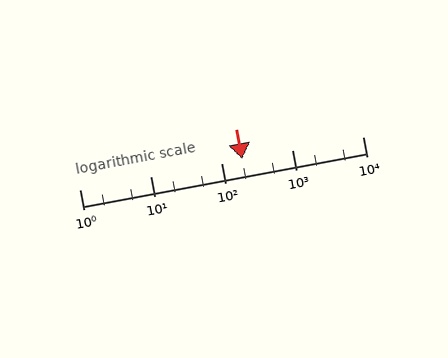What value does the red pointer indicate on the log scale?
The pointer indicates approximately 200.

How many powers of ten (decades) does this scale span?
The scale spans 4 decades, from 1 to 10000.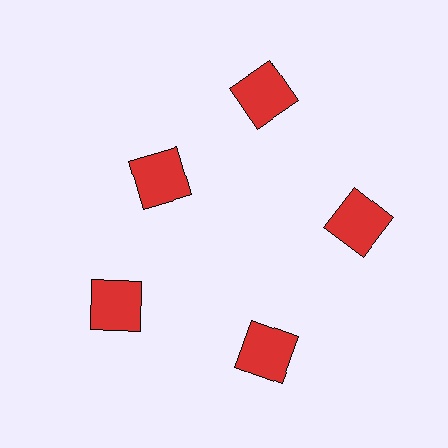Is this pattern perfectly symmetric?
No. The 5 red squares are arranged in a ring, but one element near the 10 o'clock position is pulled inward toward the center, breaking the 5-fold rotational symmetry.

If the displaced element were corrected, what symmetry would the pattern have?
It would have 5-fold rotational symmetry — the pattern would map onto itself every 72 degrees.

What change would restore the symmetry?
The symmetry would be restored by moving it outward, back onto the ring so that all 5 squares sit at equal angles and equal distance from the center.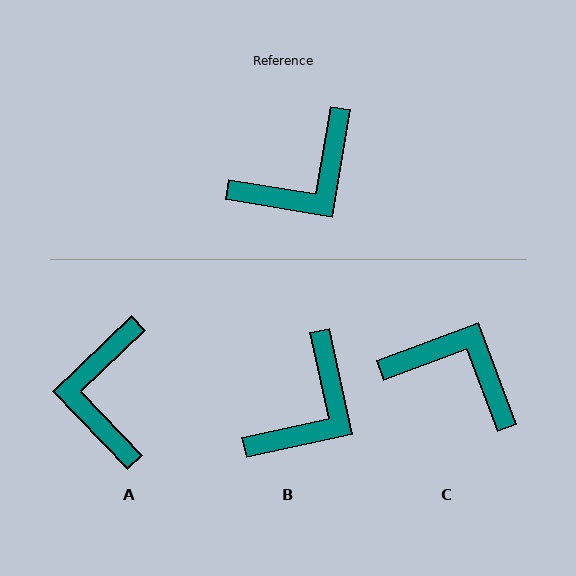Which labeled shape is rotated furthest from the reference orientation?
A, about 127 degrees away.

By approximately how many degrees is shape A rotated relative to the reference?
Approximately 127 degrees clockwise.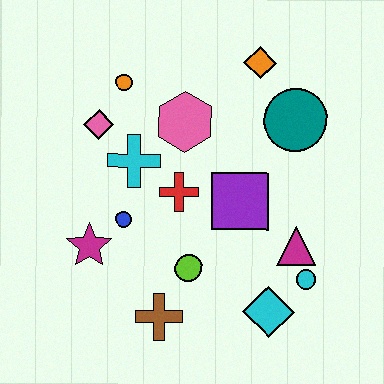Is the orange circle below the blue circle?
No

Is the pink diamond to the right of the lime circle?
No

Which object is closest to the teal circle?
The orange diamond is closest to the teal circle.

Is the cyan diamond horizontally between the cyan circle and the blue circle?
Yes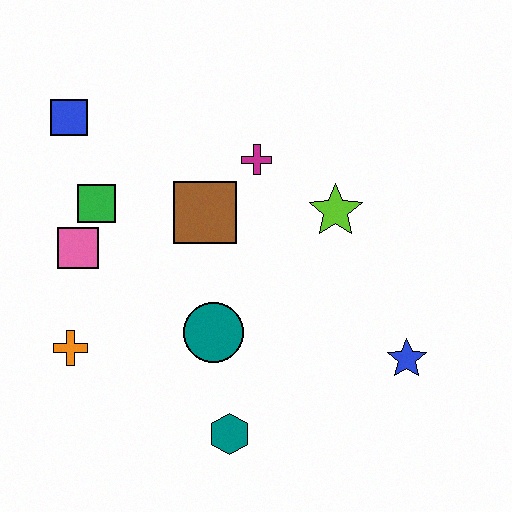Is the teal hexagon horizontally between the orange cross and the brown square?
No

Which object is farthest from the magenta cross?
The teal hexagon is farthest from the magenta cross.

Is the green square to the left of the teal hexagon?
Yes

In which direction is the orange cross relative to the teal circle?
The orange cross is to the left of the teal circle.